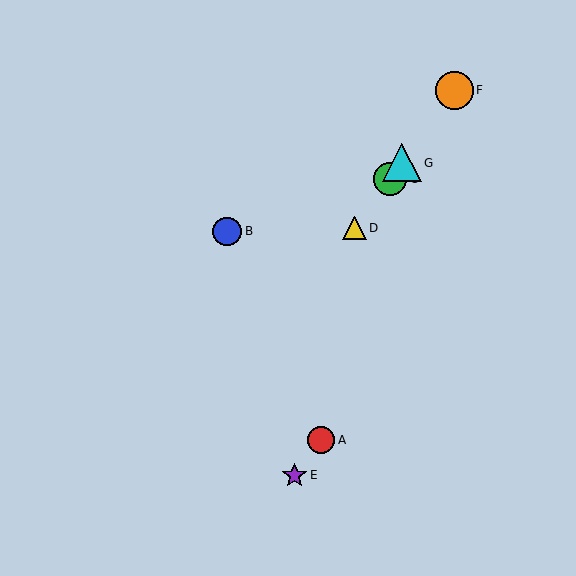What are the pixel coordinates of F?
Object F is at (454, 90).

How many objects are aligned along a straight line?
4 objects (C, D, F, G) are aligned along a straight line.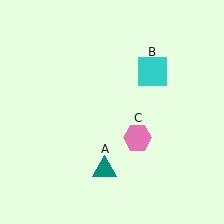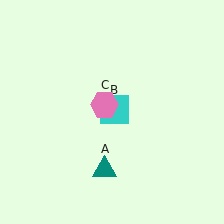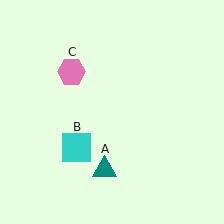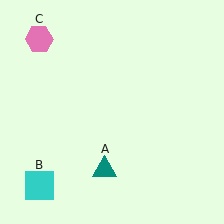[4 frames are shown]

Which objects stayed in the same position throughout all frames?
Teal triangle (object A) remained stationary.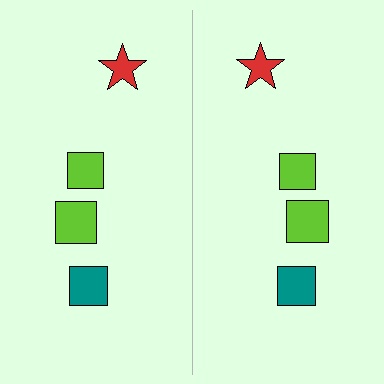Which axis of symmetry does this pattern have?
The pattern has a vertical axis of symmetry running through the center of the image.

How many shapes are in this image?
There are 8 shapes in this image.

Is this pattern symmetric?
Yes, this pattern has bilateral (reflection) symmetry.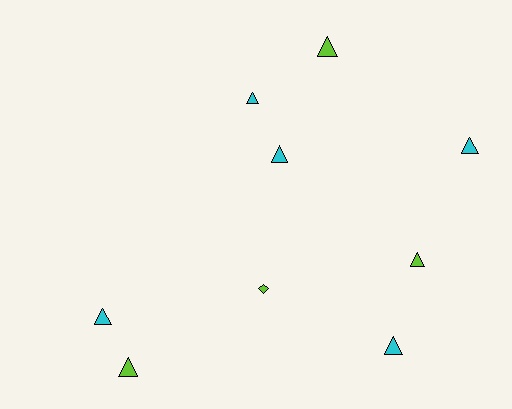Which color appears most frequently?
Cyan, with 5 objects.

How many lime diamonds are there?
There is 1 lime diamond.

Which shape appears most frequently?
Triangle, with 8 objects.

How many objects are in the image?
There are 9 objects.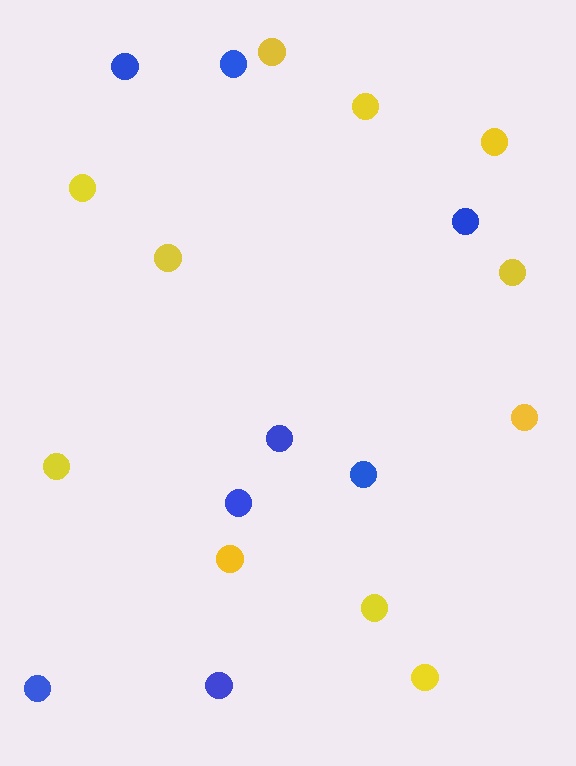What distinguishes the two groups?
There are 2 groups: one group of blue circles (8) and one group of yellow circles (11).